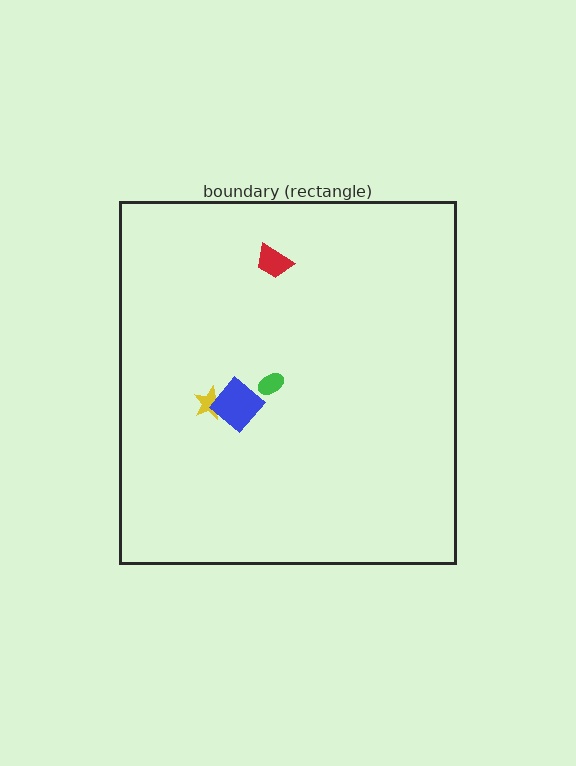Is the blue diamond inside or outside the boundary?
Inside.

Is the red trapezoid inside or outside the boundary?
Inside.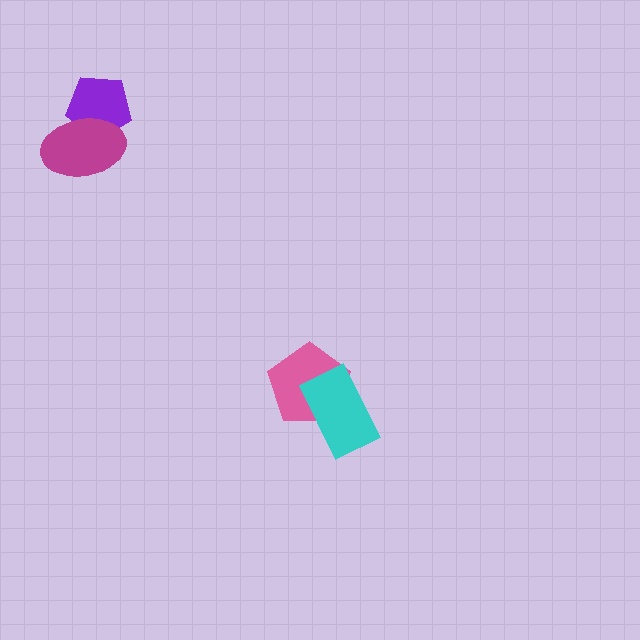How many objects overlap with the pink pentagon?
1 object overlaps with the pink pentagon.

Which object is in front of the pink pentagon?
The cyan rectangle is in front of the pink pentagon.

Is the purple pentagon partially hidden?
Yes, it is partially covered by another shape.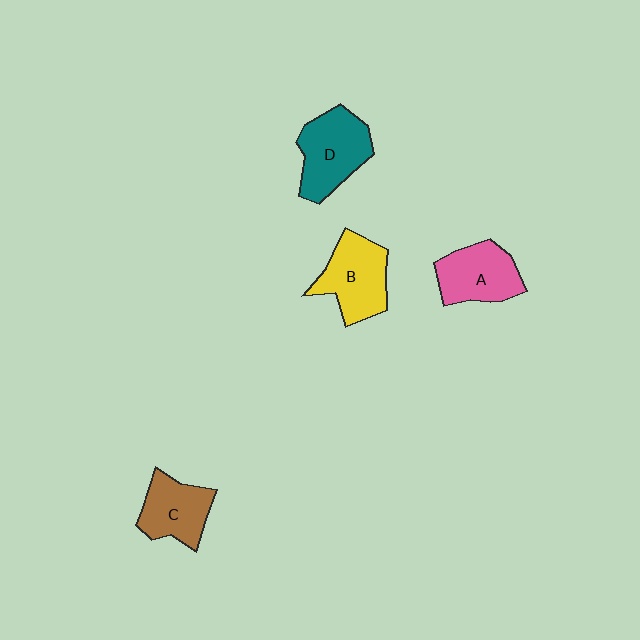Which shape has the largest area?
Shape D (teal).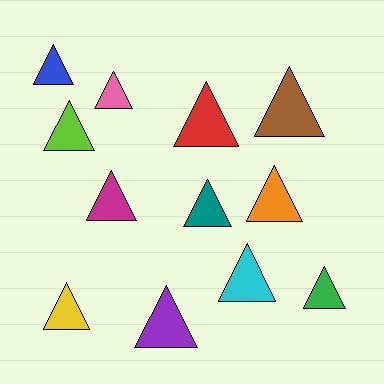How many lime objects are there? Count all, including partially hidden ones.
There is 1 lime object.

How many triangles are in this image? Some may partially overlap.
There are 12 triangles.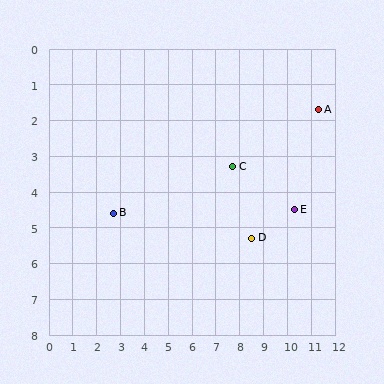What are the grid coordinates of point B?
Point B is at approximately (2.7, 4.6).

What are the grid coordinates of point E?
Point E is at approximately (10.3, 4.5).